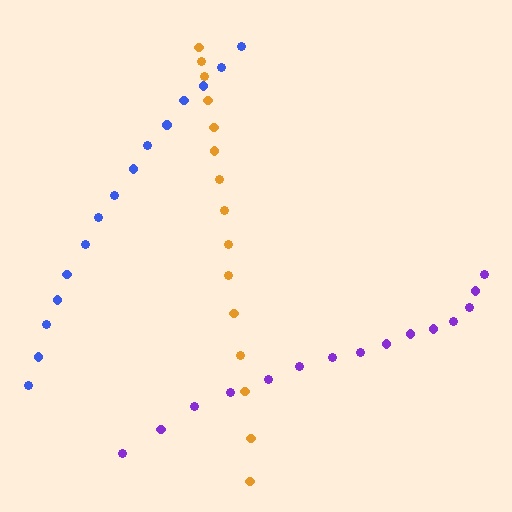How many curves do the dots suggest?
There are 3 distinct paths.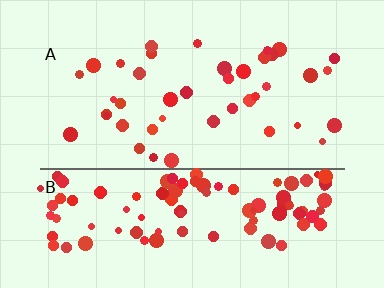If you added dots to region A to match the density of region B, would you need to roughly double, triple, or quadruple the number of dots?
Approximately triple.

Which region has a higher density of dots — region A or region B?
B (the bottom).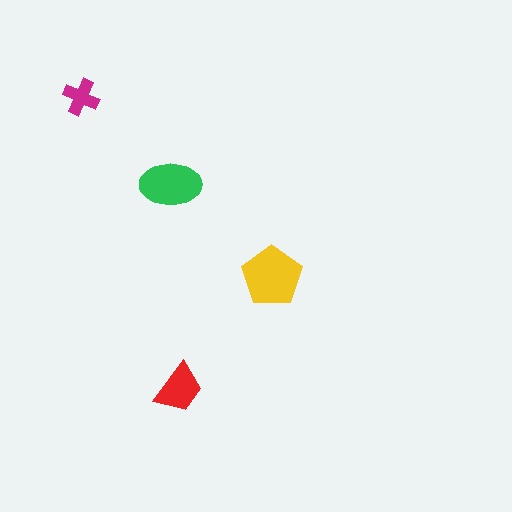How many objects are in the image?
There are 4 objects in the image.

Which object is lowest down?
The red trapezoid is bottommost.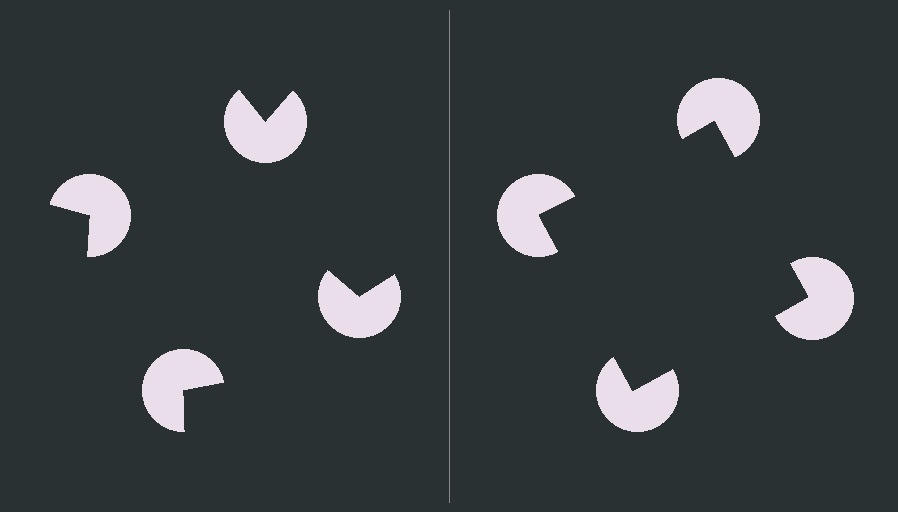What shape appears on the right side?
An illusory square.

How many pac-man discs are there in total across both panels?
8 — 4 on each side.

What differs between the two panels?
The pac-man discs are positioned identically on both sides; only the wedge orientations differ. On the right they align to a square; on the left they are misaligned.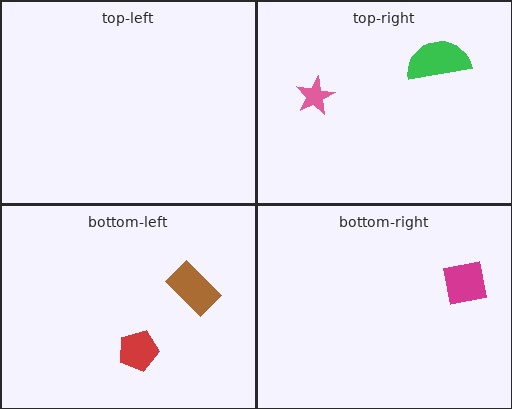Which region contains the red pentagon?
The bottom-left region.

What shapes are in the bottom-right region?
The magenta square.